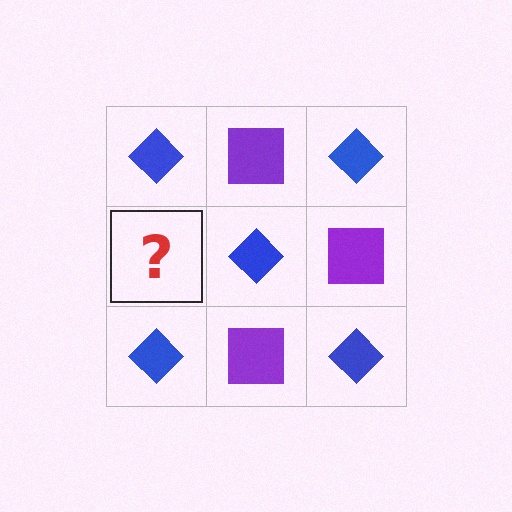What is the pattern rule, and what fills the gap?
The rule is that it alternates blue diamond and purple square in a checkerboard pattern. The gap should be filled with a purple square.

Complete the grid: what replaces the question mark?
The question mark should be replaced with a purple square.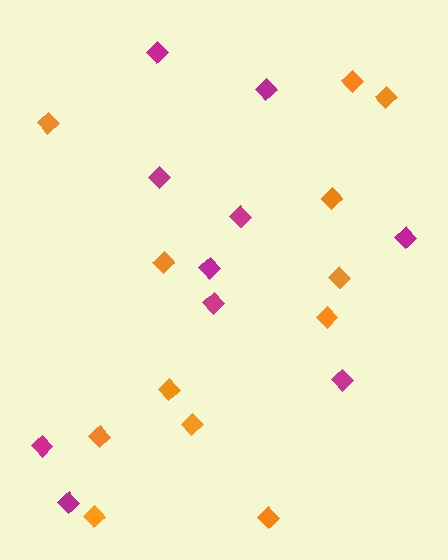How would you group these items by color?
There are 2 groups: one group of magenta diamonds (10) and one group of orange diamonds (12).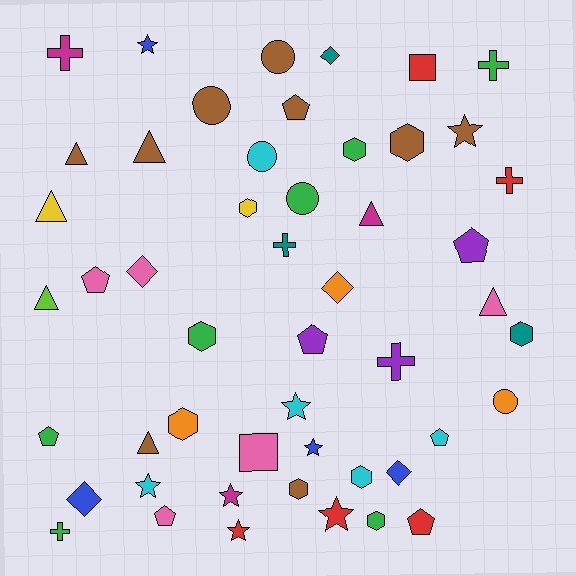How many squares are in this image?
There are 2 squares.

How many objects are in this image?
There are 50 objects.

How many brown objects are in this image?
There are 9 brown objects.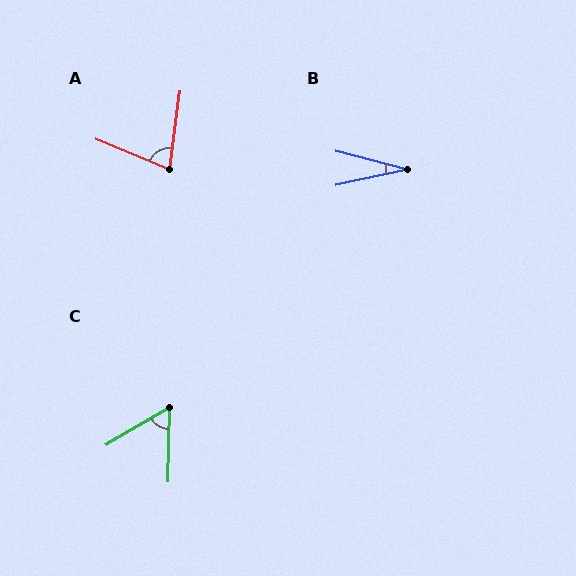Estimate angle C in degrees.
Approximately 58 degrees.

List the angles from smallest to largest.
B (27°), C (58°), A (75°).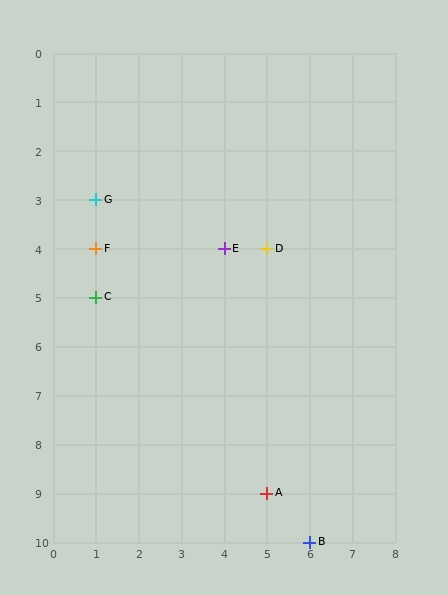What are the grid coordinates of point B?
Point B is at grid coordinates (6, 10).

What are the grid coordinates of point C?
Point C is at grid coordinates (1, 5).